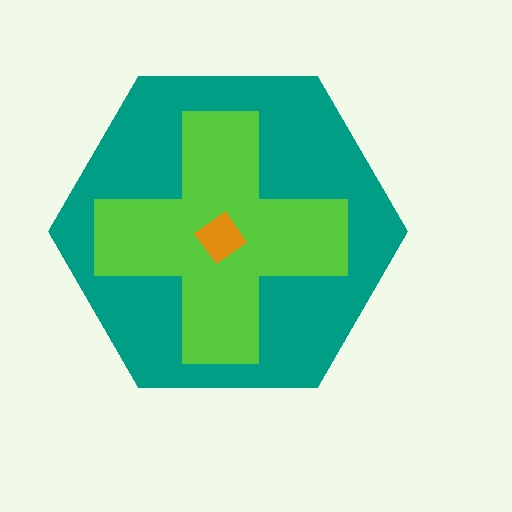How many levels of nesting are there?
3.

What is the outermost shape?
The teal hexagon.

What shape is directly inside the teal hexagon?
The lime cross.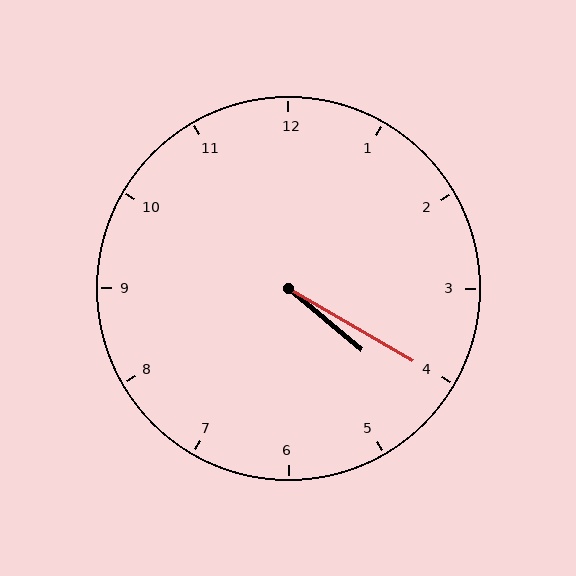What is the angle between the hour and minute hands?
Approximately 10 degrees.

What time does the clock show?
4:20.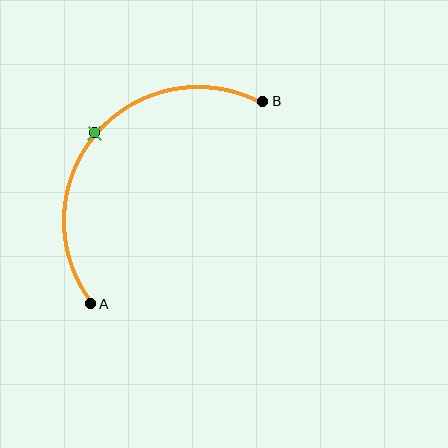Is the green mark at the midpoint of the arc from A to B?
Yes. The green mark lies on the arc at equal arc-length from both A and B — it is the arc midpoint.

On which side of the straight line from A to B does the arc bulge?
The arc bulges above and to the left of the straight line connecting A and B.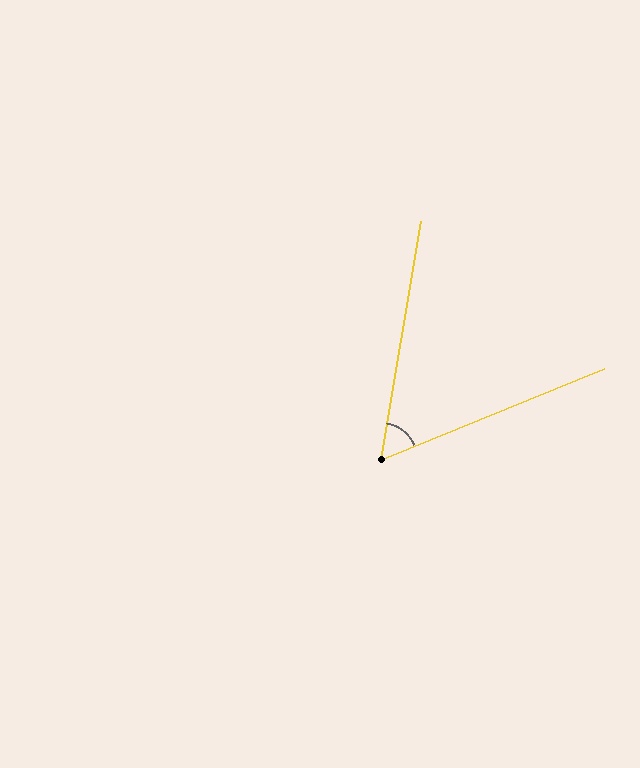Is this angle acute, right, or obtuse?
It is acute.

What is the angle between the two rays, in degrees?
Approximately 58 degrees.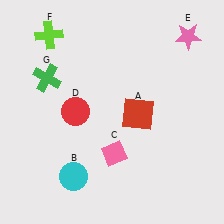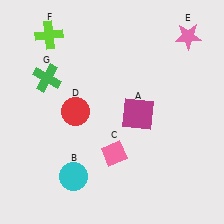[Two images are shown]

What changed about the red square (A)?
In Image 1, A is red. In Image 2, it changed to magenta.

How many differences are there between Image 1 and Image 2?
There is 1 difference between the two images.